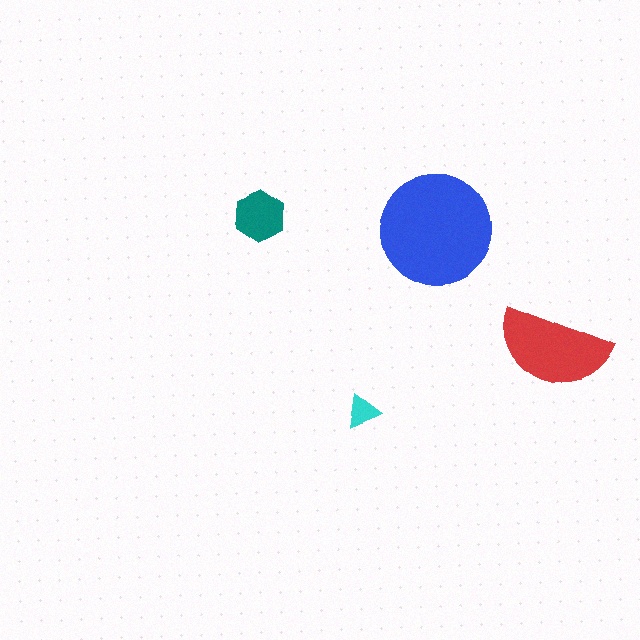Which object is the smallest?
The cyan triangle.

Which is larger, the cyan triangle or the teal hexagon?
The teal hexagon.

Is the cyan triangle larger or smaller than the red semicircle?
Smaller.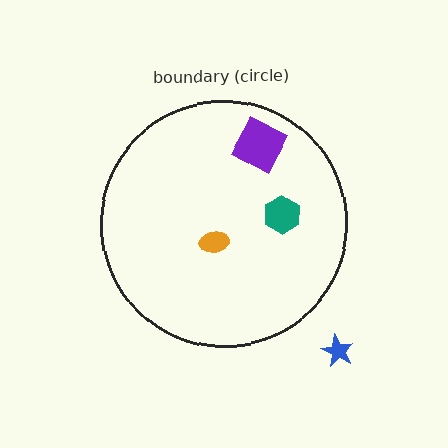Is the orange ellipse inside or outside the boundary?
Inside.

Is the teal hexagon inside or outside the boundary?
Inside.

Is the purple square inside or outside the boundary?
Inside.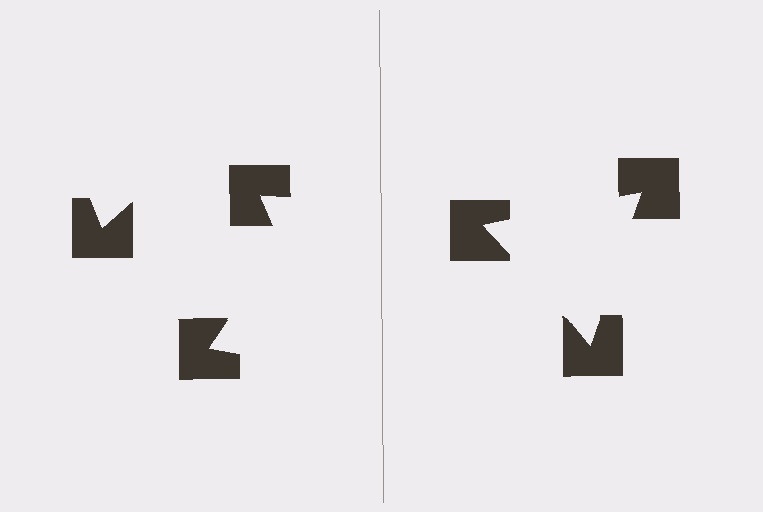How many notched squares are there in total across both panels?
6 — 3 on each side.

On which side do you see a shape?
An illusory triangle appears on the right side. On the left side the wedge cuts are rotated, so no coherent shape forms.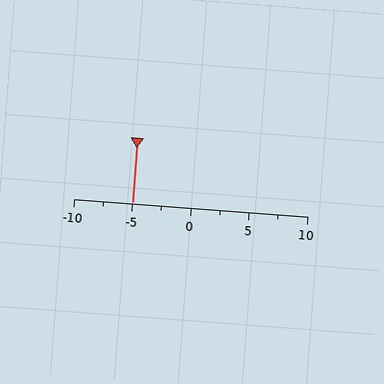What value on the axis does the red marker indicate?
The marker indicates approximately -5.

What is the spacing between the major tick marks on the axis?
The major ticks are spaced 5 apart.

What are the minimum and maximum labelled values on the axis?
The axis runs from -10 to 10.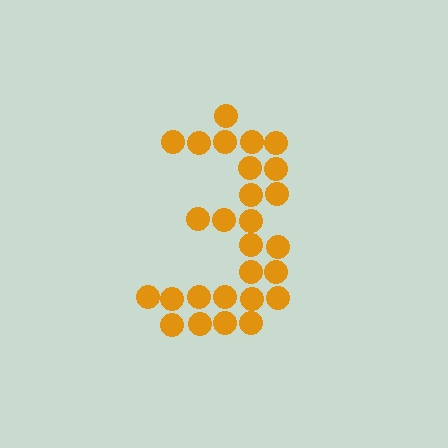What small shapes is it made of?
It is made of small circles.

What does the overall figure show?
The overall figure shows the digit 3.